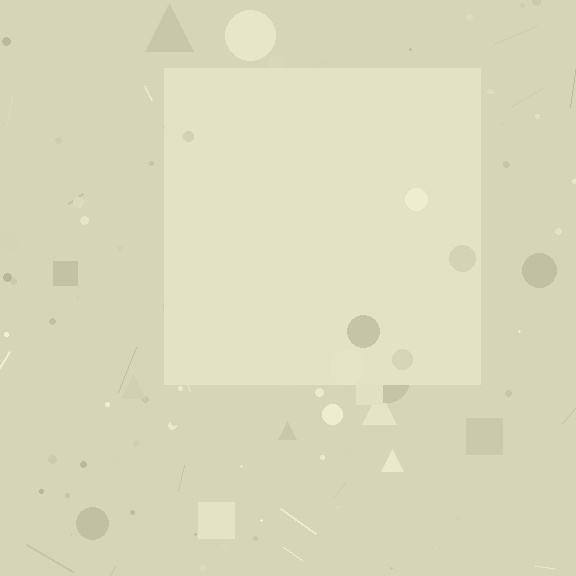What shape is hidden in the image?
A square is hidden in the image.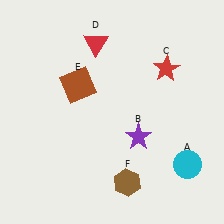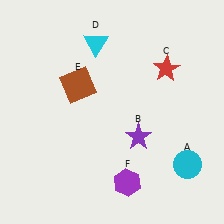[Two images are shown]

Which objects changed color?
D changed from red to cyan. F changed from brown to purple.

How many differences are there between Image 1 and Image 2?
There are 2 differences between the two images.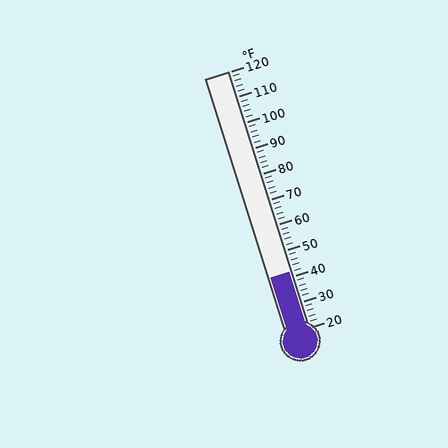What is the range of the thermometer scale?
The thermometer scale ranges from 20°F to 120°F.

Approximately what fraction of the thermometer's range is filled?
The thermometer is filled to approximately 20% of its range.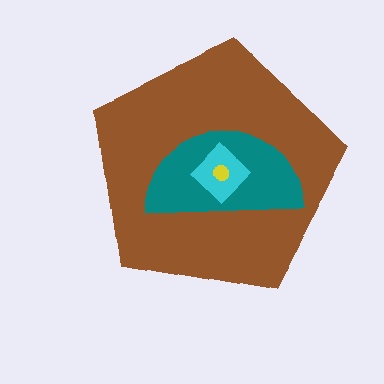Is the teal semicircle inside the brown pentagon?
Yes.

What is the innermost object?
The yellow circle.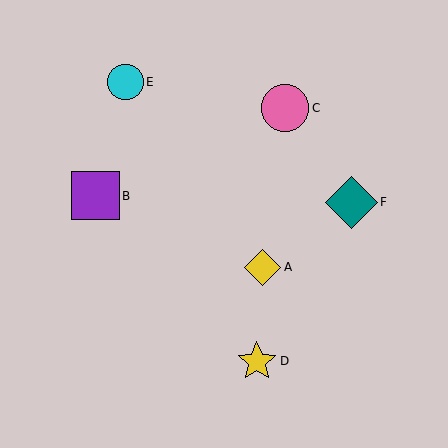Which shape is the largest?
The teal diamond (labeled F) is the largest.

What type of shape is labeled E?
Shape E is a cyan circle.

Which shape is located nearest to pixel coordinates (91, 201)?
The purple square (labeled B) at (95, 196) is nearest to that location.